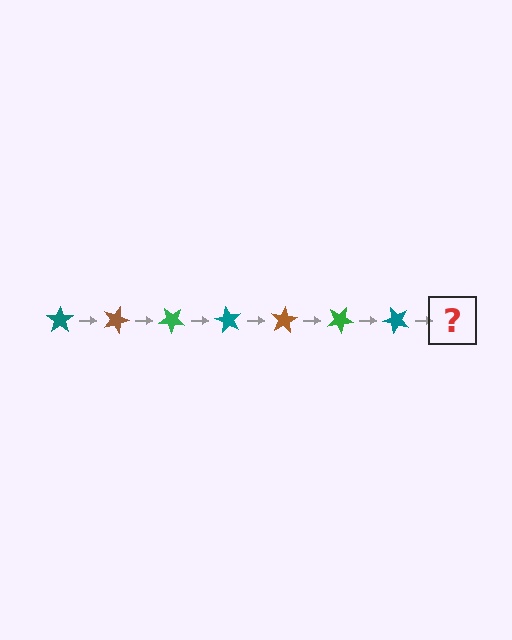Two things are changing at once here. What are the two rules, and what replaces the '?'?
The two rules are that it rotates 20 degrees each step and the color cycles through teal, brown, and green. The '?' should be a brown star, rotated 140 degrees from the start.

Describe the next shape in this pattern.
It should be a brown star, rotated 140 degrees from the start.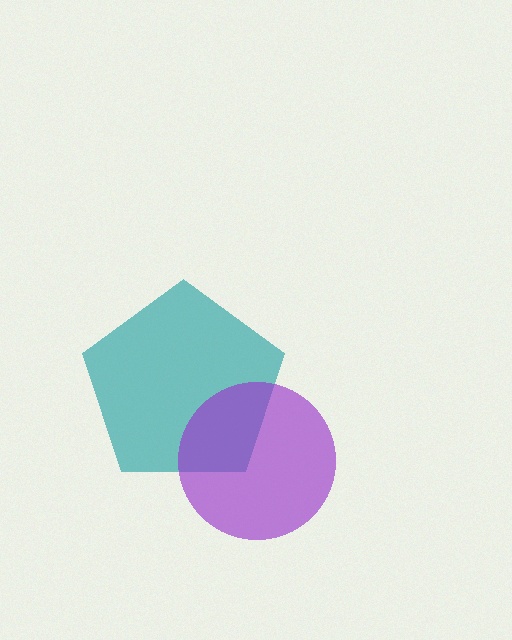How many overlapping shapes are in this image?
There are 2 overlapping shapes in the image.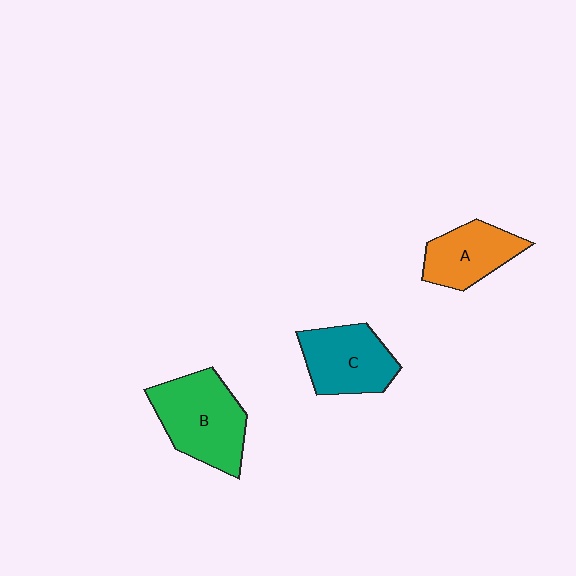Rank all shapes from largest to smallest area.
From largest to smallest: B (green), C (teal), A (orange).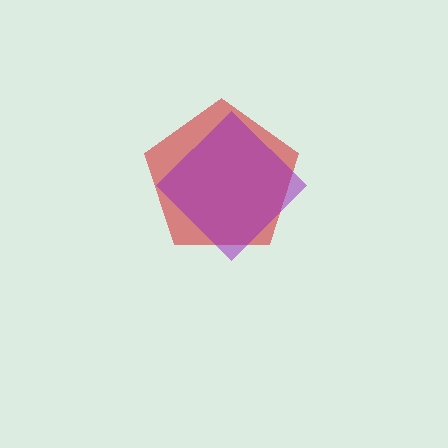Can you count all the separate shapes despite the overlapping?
Yes, there are 2 separate shapes.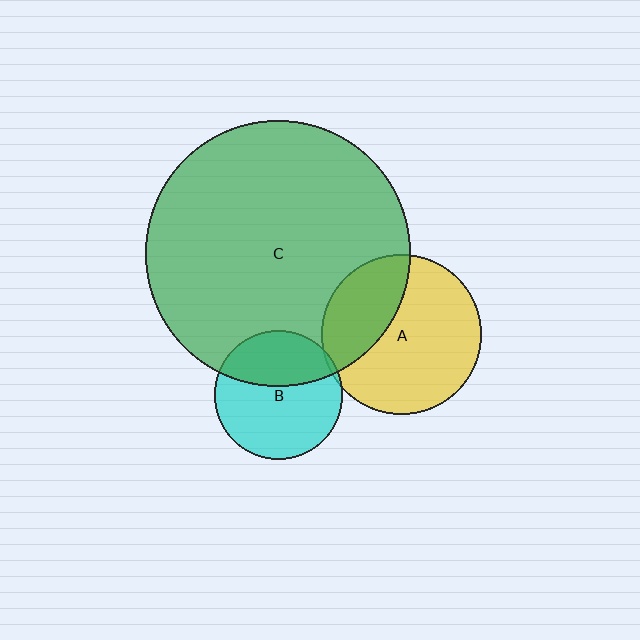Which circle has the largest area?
Circle C (green).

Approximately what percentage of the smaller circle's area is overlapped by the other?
Approximately 5%.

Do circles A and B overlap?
Yes.